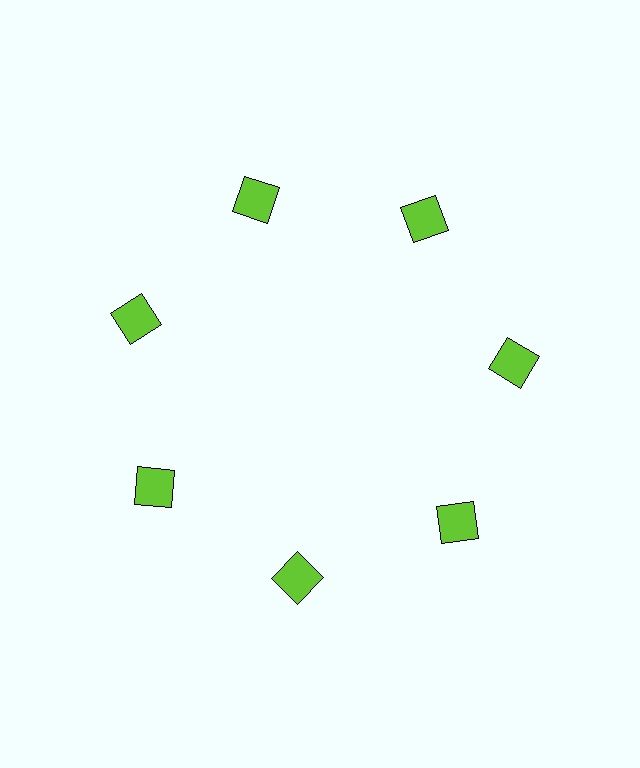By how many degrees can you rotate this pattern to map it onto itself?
The pattern maps onto itself every 51 degrees of rotation.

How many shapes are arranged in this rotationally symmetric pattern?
There are 7 shapes, arranged in 7 groups of 1.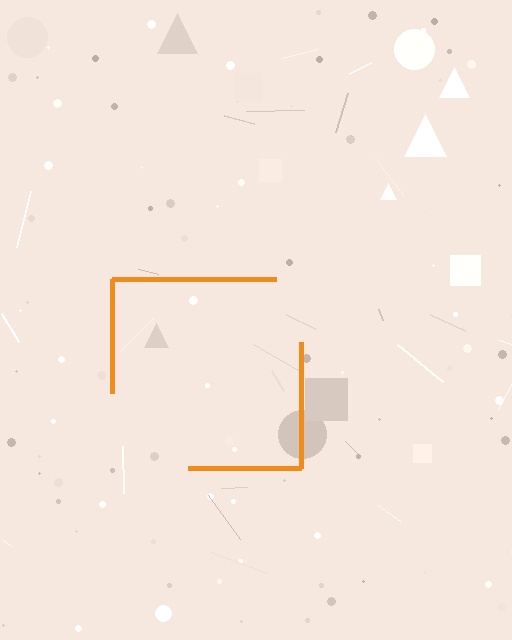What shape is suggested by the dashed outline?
The dashed outline suggests a square.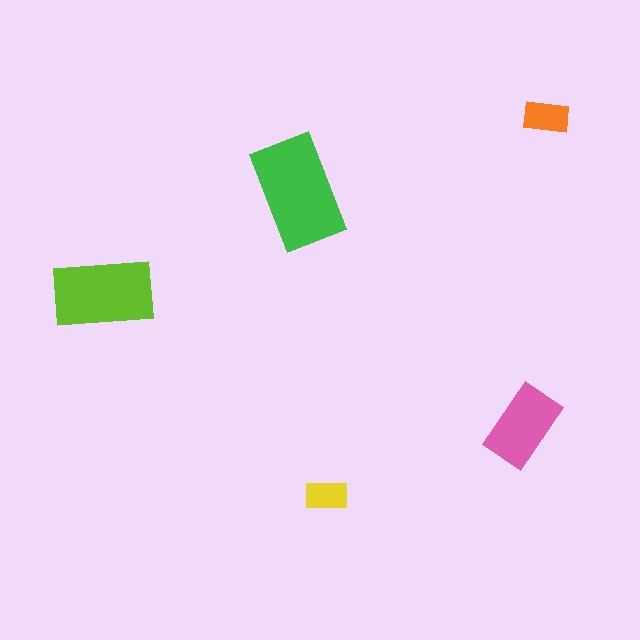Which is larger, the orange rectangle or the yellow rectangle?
The orange one.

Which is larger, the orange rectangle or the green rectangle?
The green one.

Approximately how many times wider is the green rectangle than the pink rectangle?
About 1.5 times wider.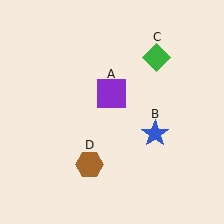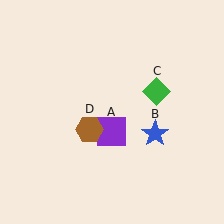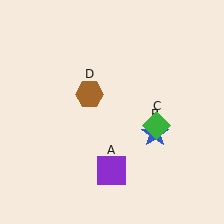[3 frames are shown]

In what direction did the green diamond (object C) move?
The green diamond (object C) moved down.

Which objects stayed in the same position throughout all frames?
Blue star (object B) remained stationary.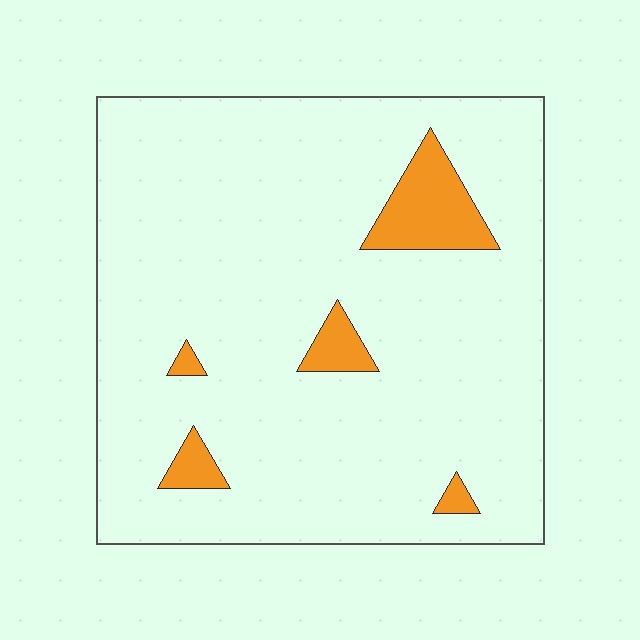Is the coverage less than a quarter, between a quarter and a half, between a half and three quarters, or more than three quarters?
Less than a quarter.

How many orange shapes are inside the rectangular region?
5.